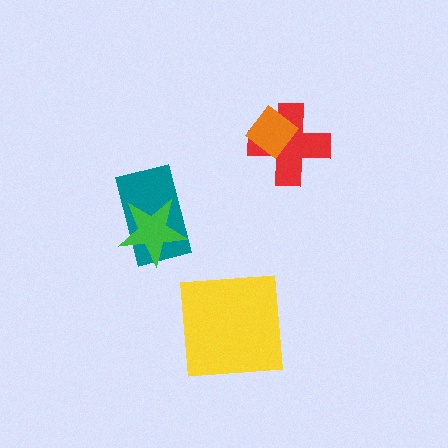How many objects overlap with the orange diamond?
1 object overlaps with the orange diamond.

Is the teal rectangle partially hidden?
Yes, it is partially covered by another shape.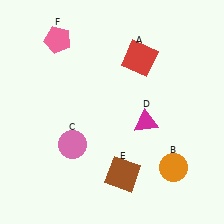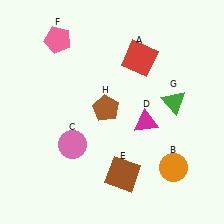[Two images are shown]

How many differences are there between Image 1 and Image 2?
There are 2 differences between the two images.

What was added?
A green triangle (G), a brown pentagon (H) were added in Image 2.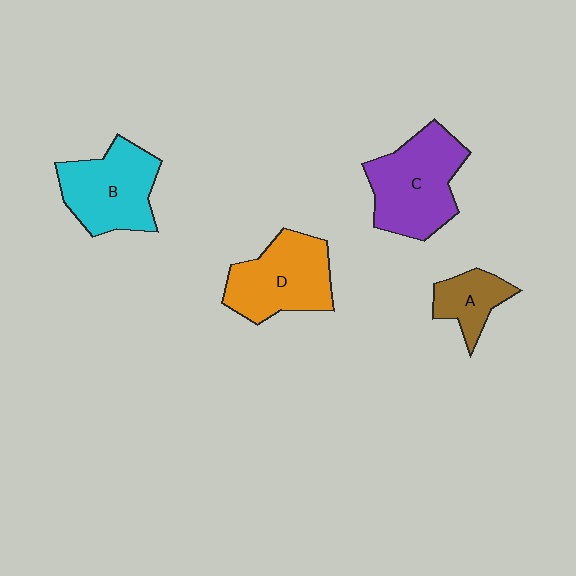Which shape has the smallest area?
Shape A (brown).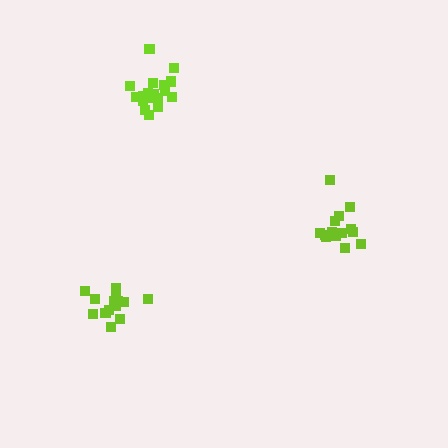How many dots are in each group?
Group 1: 14 dots, Group 2: 14 dots, Group 3: 20 dots (48 total).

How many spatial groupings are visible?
There are 3 spatial groupings.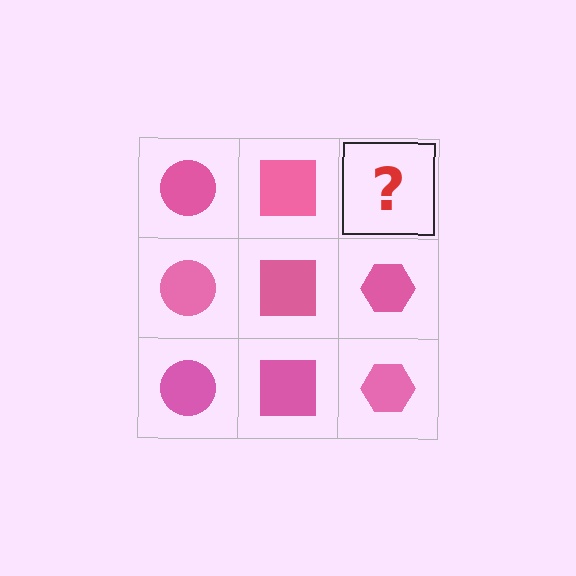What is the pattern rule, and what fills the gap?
The rule is that each column has a consistent shape. The gap should be filled with a pink hexagon.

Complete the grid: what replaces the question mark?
The question mark should be replaced with a pink hexagon.